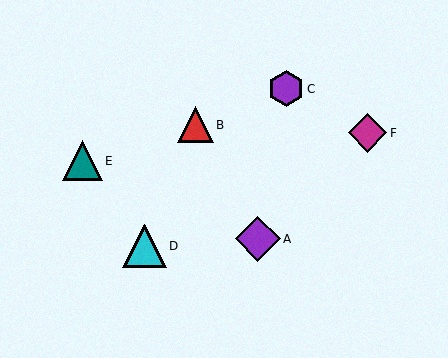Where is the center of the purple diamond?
The center of the purple diamond is at (258, 239).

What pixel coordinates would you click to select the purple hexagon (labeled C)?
Click at (286, 89) to select the purple hexagon C.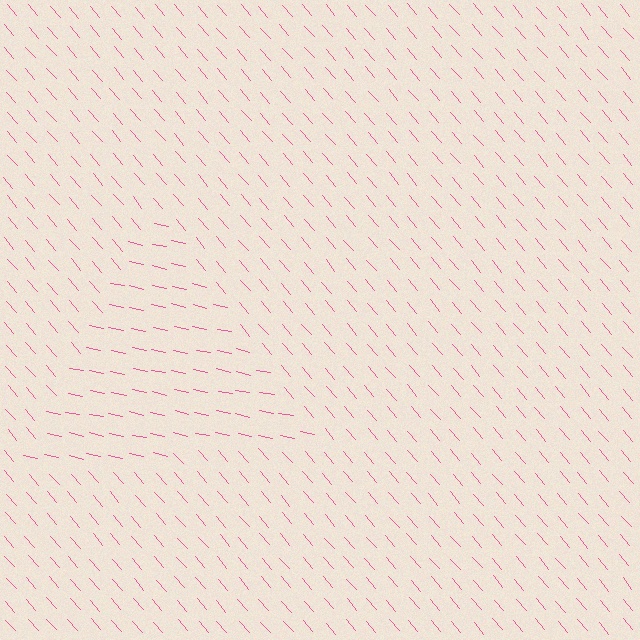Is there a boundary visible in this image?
Yes, there is a texture boundary formed by a change in line orientation.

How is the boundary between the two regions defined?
The boundary is defined purely by a change in line orientation (approximately 37 degrees difference). All lines are the same color and thickness.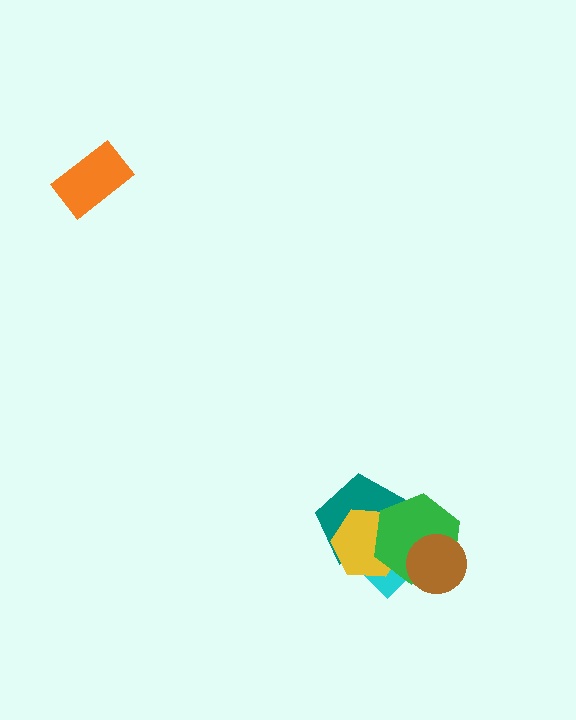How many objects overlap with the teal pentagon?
3 objects overlap with the teal pentagon.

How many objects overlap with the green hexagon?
4 objects overlap with the green hexagon.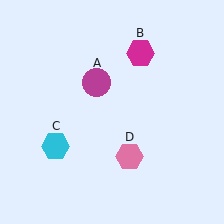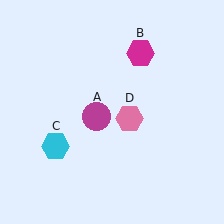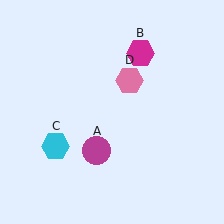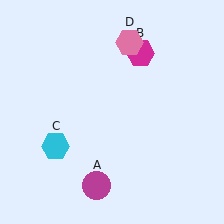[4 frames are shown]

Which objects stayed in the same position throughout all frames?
Magenta hexagon (object B) and cyan hexagon (object C) remained stationary.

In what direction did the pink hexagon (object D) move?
The pink hexagon (object D) moved up.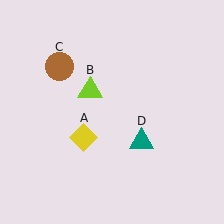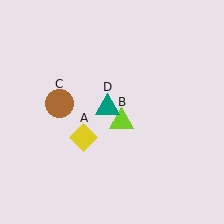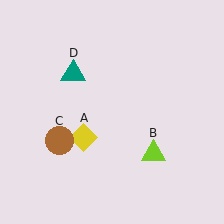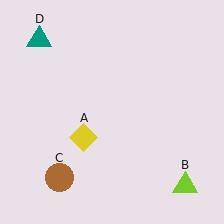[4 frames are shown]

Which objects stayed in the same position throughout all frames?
Yellow diamond (object A) remained stationary.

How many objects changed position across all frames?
3 objects changed position: lime triangle (object B), brown circle (object C), teal triangle (object D).